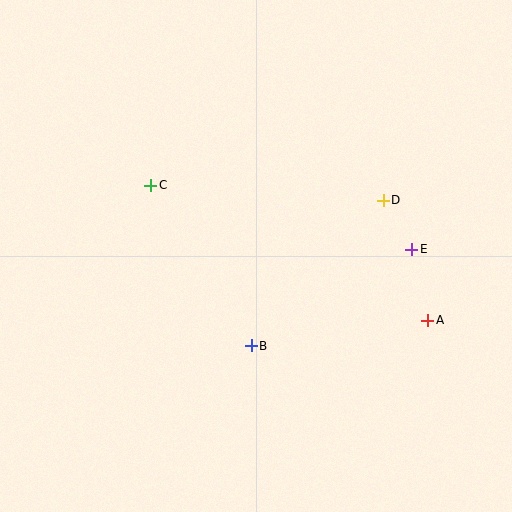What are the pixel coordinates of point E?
Point E is at (412, 249).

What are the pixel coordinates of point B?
Point B is at (251, 346).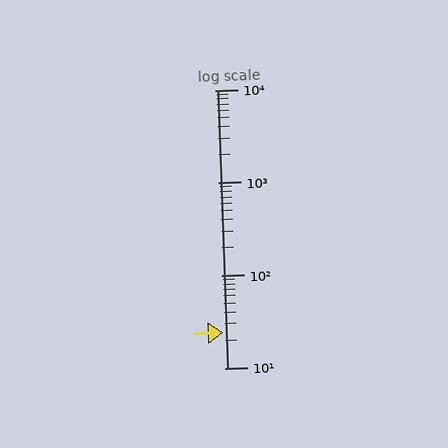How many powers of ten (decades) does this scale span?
The scale spans 3 decades, from 10 to 10000.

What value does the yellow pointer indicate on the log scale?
The pointer indicates approximately 24.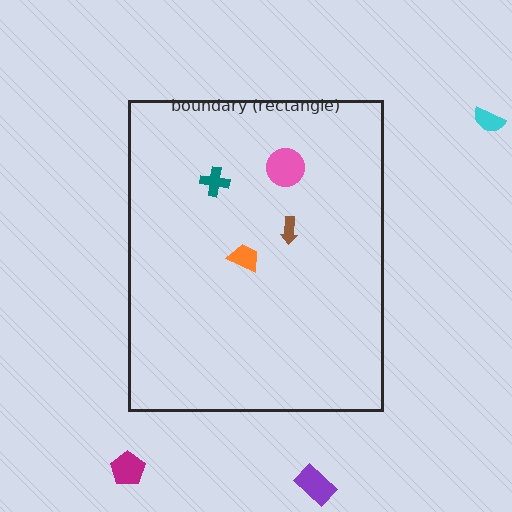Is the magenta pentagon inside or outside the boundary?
Outside.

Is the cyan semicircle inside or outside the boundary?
Outside.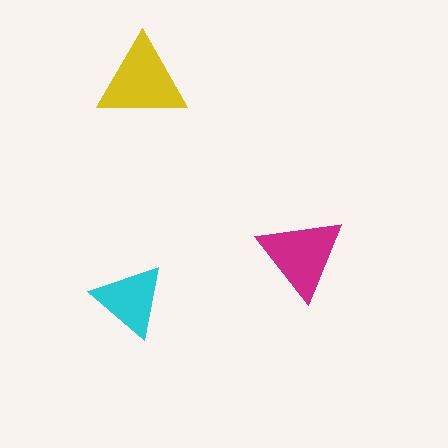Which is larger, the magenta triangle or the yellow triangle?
The yellow one.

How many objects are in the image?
There are 3 objects in the image.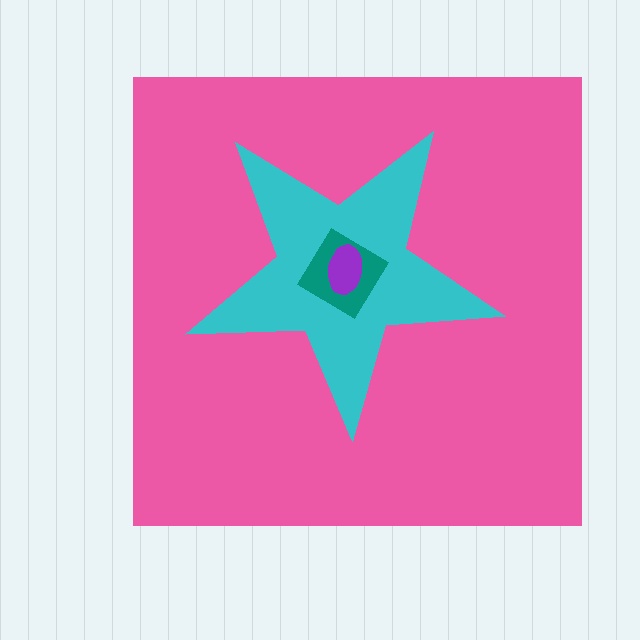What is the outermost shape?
The pink square.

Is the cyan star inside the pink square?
Yes.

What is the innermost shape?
The purple ellipse.